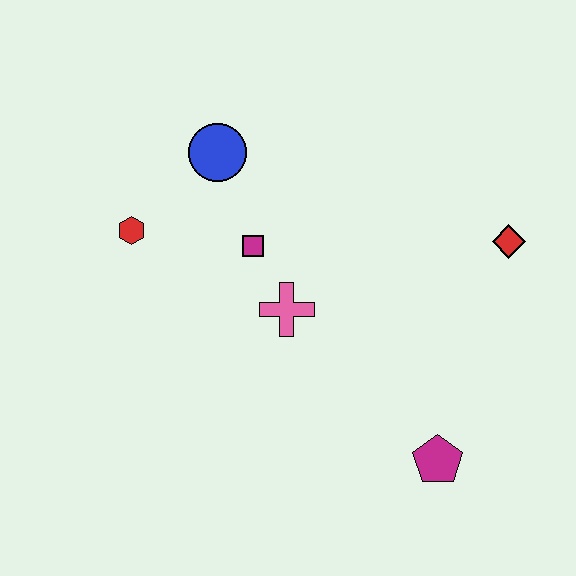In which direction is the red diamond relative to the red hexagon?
The red diamond is to the right of the red hexagon.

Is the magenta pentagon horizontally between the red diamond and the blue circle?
Yes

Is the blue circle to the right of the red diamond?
No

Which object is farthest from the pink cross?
The red diamond is farthest from the pink cross.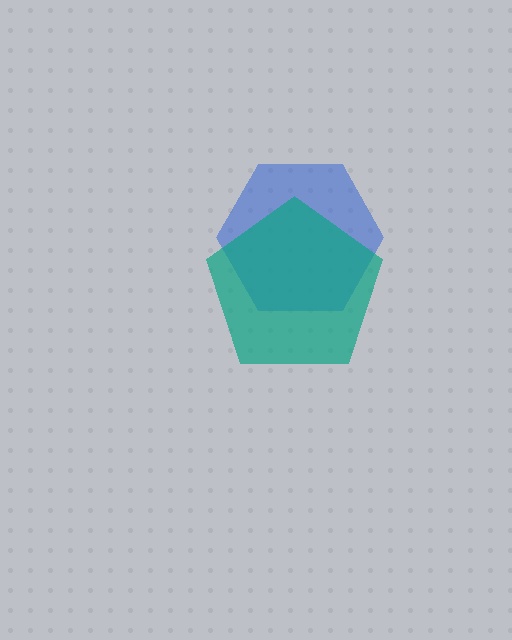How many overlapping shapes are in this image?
There are 2 overlapping shapes in the image.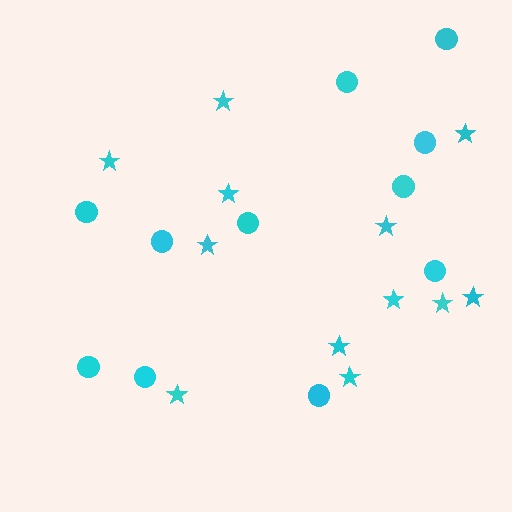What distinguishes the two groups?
There are 2 groups: one group of stars (12) and one group of circles (11).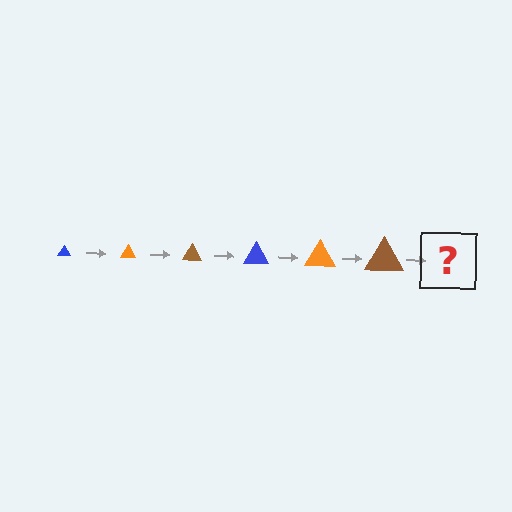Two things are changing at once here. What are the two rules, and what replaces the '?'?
The two rules are that the triangle grows larger each step and the color cycles through blue, orange, and brown. The '?' should be a blue triangle, larger than the previous one.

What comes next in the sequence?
The next element should be a blue triangle, larger than the previous one.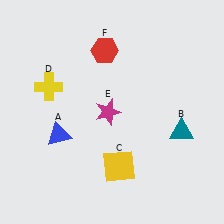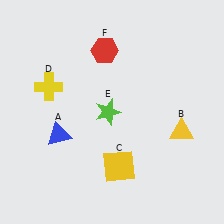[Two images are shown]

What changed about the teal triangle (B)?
In Image 1, B is teal. In Image 2, it changed to yellow.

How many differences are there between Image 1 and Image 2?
There are 2 differences between the two images.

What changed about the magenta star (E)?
In Image 1, E is magenta. In Image 2, it changed to lime.